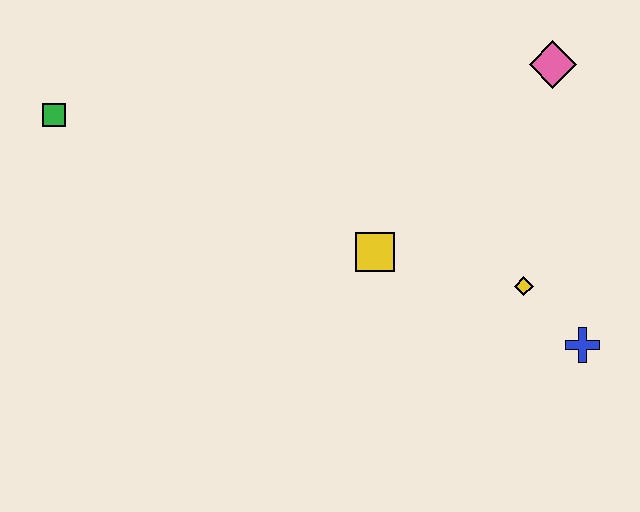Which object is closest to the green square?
The yellow square is closest to the green square.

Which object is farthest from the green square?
The blue cross is farthest from the green square.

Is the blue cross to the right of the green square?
Yes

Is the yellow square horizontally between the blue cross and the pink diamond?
No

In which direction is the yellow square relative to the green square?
The yellow square is to the right of the green square.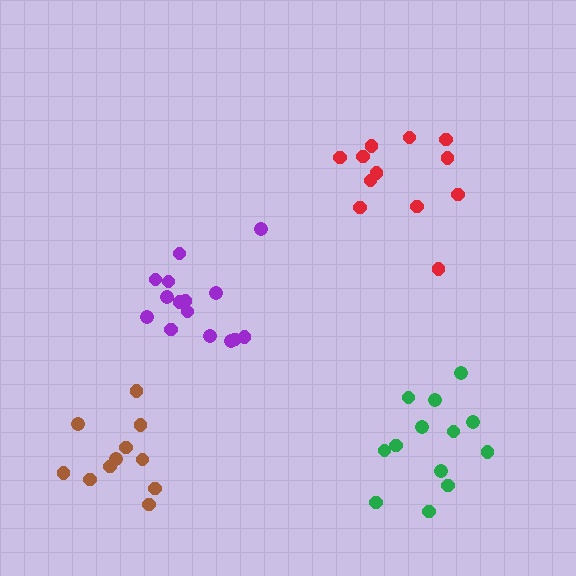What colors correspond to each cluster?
The clusters are colored: red, green, purple, brown.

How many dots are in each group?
Group 1: 12 dots, Group 2: 13 dots, Group 3: 15 dots, Group 4: 11 dots (51 total).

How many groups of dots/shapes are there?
There are 4 groups.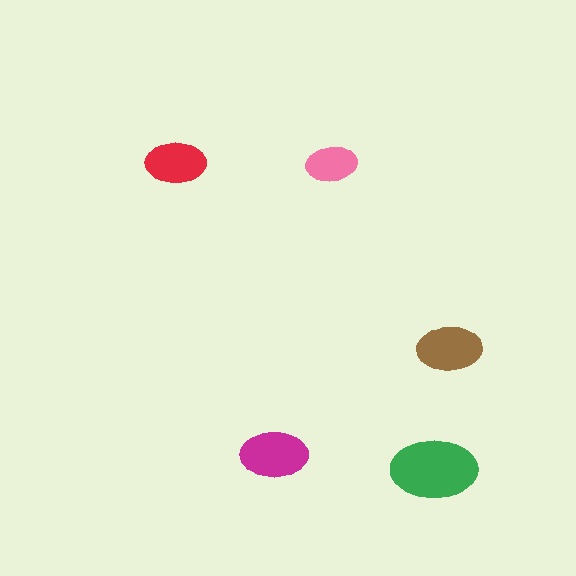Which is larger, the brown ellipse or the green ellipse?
The green one.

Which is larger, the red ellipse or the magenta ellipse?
The magenta one.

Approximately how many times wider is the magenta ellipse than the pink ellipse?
About 1.5 times wider.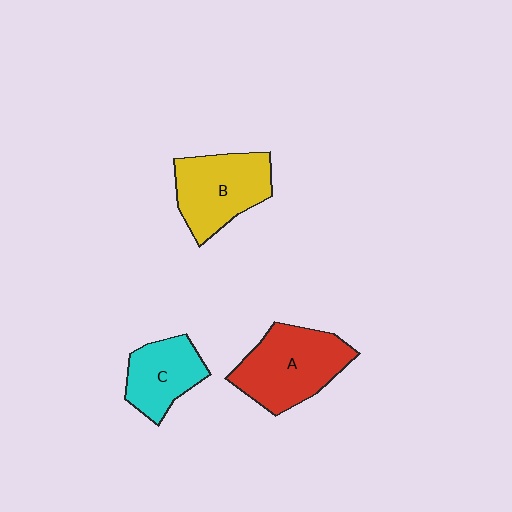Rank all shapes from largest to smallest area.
From largest to smallest: A (red), B (yellow), C (cyan).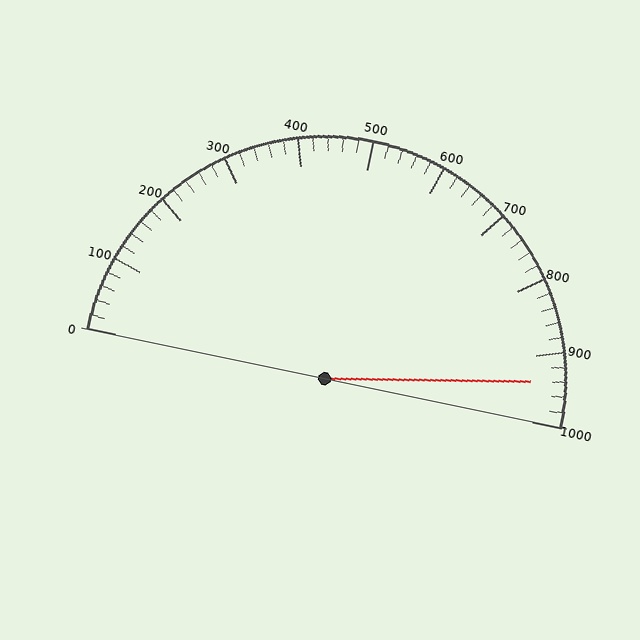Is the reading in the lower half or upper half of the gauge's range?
The reading is in the upper half of the range (0 to 1000).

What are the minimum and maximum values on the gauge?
The gauge ranges from 0 to 1000.